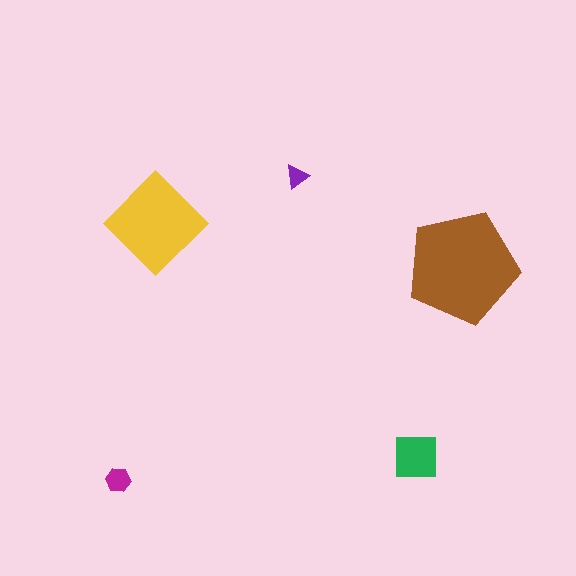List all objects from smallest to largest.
The purple triangle, the magenta hexagon, the green square, the yellow diamond, the brown pentagon.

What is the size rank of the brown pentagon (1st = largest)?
1st.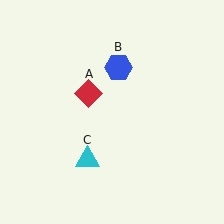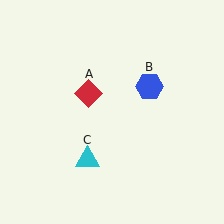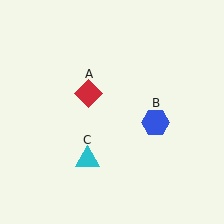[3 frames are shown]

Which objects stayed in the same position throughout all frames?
Red diamond (object A) and cyan triangle (object C) remained stationary.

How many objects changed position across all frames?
1 object changed position: blue hexagon (object B).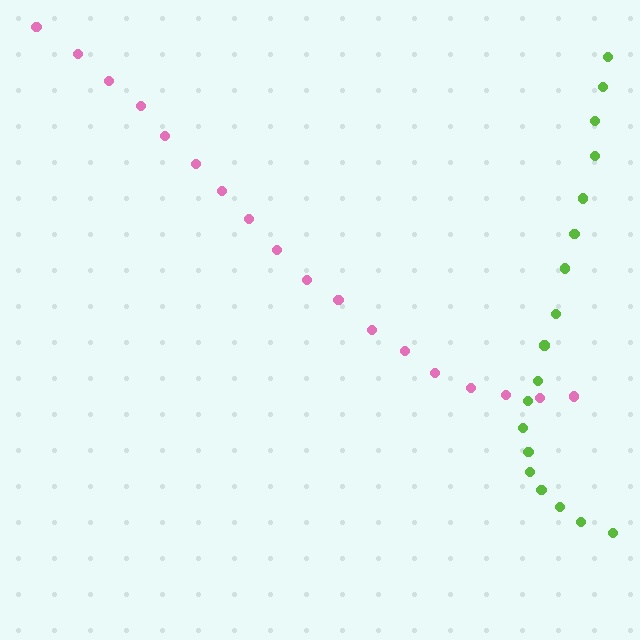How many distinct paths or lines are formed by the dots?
There are 2 distinct paths.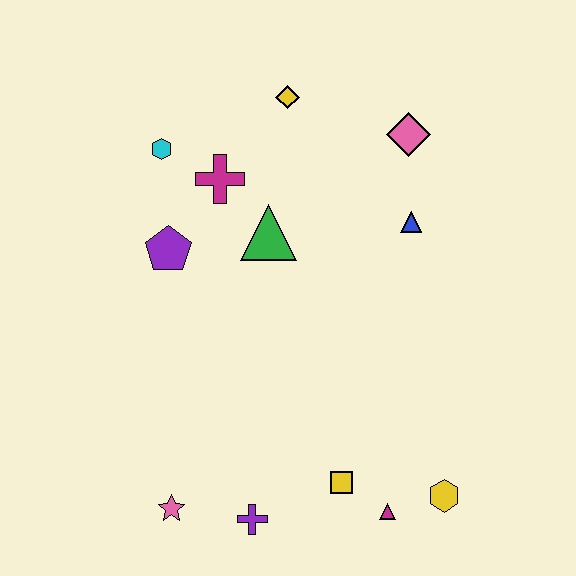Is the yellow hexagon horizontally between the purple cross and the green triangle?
No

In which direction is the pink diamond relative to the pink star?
The pink diamond is above the pink star.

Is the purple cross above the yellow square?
No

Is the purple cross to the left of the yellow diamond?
Yes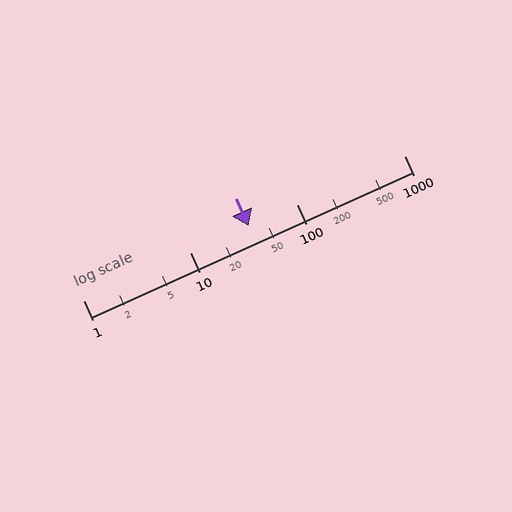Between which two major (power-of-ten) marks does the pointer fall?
The pointer is between 10 and 100.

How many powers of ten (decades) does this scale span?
The scale spans 3 decades, from 1 to 1000.